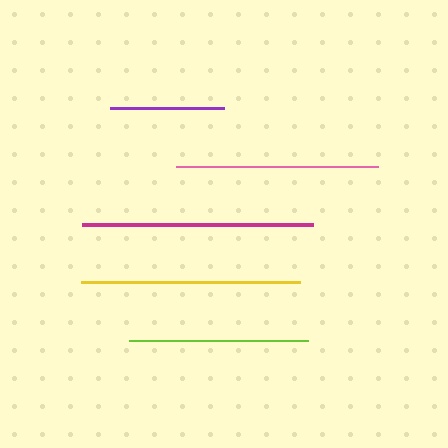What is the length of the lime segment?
The lime segment is approximately 179 pixels long.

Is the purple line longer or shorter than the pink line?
The pink line is longer than the purple line.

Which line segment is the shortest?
The purple line is the shortest at approximately 114 pixels.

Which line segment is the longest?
The magenta line is the longest at approximately 232 pixels.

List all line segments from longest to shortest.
From longest to shortest: magenta, yellow, pink, lime, purple.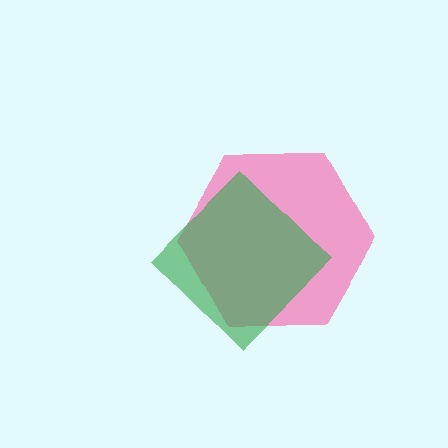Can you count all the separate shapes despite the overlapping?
Yes, there are 2 separate shapes.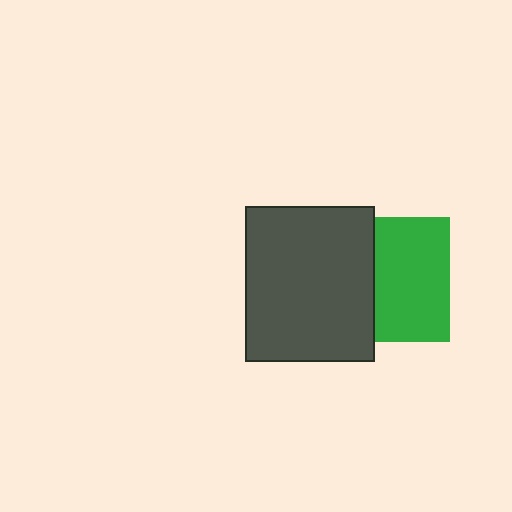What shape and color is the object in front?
The object in front is a dark gray rectangle.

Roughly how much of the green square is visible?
About half of it is visible (roughly 60%).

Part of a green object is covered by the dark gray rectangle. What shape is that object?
It is a square.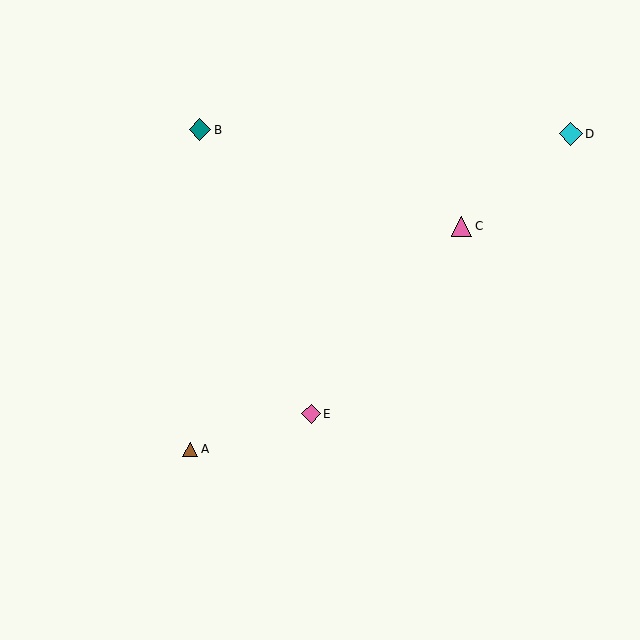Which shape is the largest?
The cyan diamond (labeled D) is the largest.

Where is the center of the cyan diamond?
The center of the cyan diamond is at (571, 134).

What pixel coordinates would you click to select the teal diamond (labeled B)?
Click at (200, 130) to select the teal diamond B.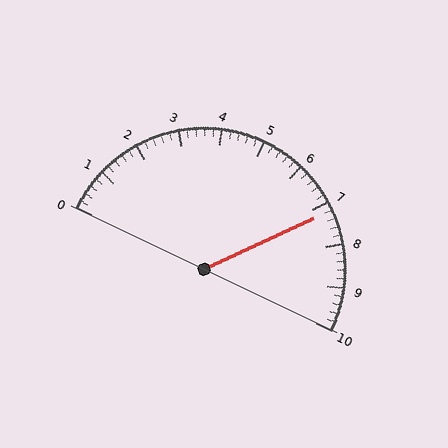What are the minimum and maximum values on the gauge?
The gauge ranges from 0 to 10.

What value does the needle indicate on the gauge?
The needle indicates approximately 7.2.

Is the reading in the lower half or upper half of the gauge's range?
The reading is in the upper half of the range (0 to 10).